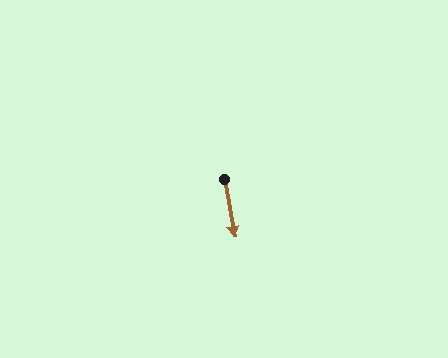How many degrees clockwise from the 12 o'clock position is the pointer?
Approximately 170 degrees.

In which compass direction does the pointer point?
South.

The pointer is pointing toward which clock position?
Roughly 6 o'clock.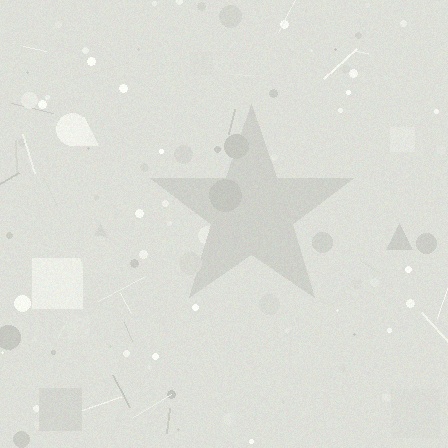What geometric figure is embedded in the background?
A star is embedded in the background.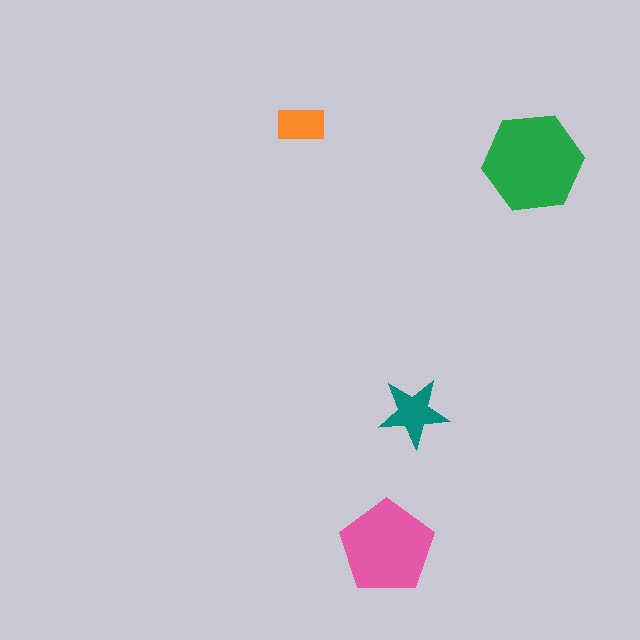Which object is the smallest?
The orange rectangle.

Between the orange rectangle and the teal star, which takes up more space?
The teal star.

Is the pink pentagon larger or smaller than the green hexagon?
Smaller.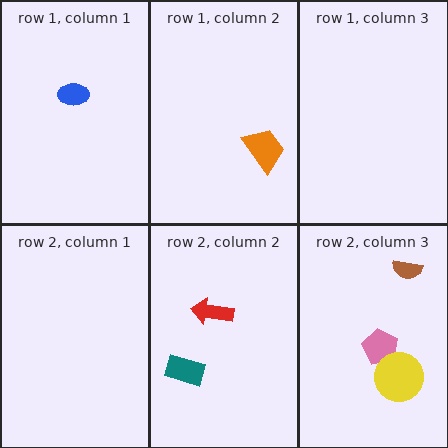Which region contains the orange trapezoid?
The row 1, column 2 region.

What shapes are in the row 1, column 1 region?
The blue ellipse.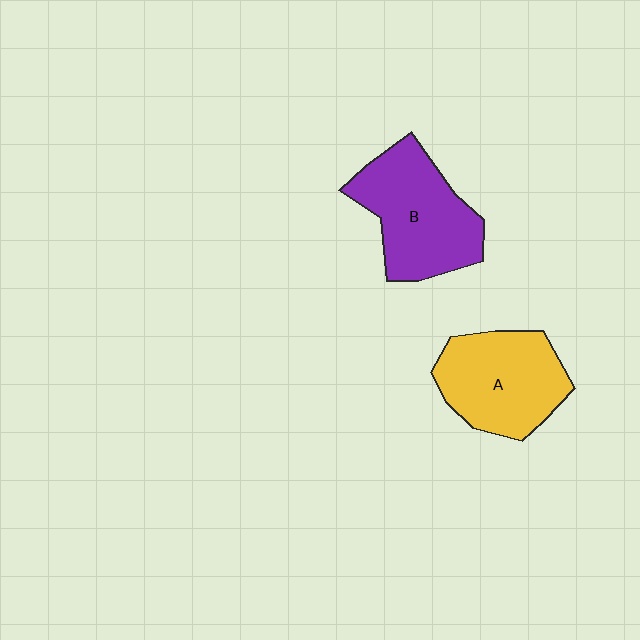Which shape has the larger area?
Shape B (purple).